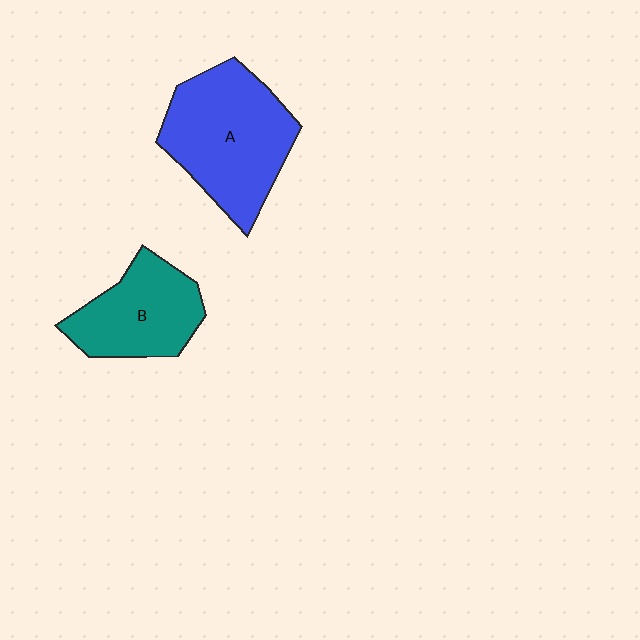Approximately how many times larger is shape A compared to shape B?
Approximately 1.4 times.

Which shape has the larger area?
Shape A (blue).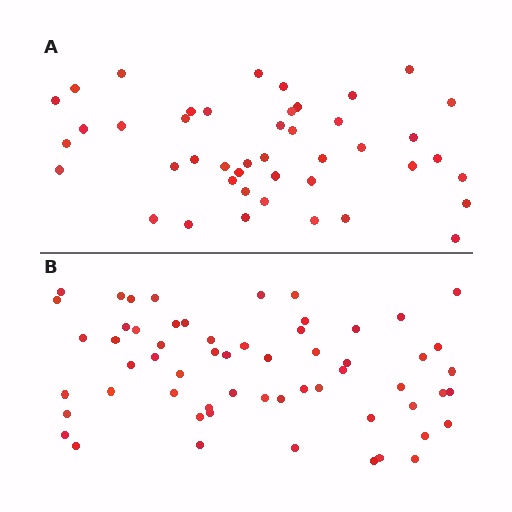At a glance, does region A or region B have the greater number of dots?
Region B (the bottom region) has more dots.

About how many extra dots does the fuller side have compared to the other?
Region B has approximately 15 more dots than region A.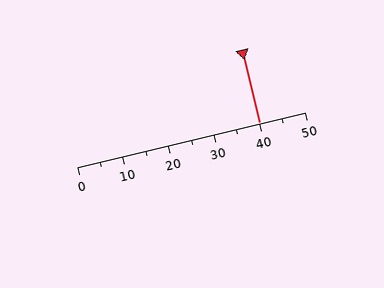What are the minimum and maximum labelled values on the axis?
The axis runs from 0 to 50.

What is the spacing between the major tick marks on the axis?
The major ticks are spaced 10 apart.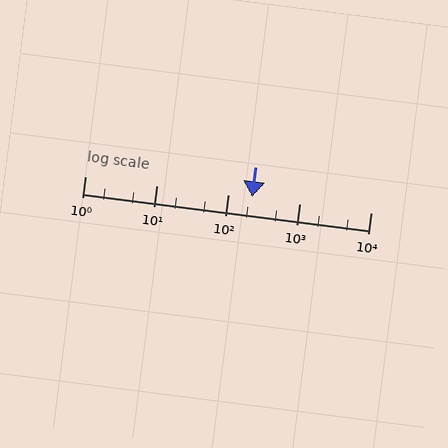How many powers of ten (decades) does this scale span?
The scale spans 4 decades, from 1 to 10000.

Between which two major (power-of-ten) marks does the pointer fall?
The pointer is between 100 and 1000.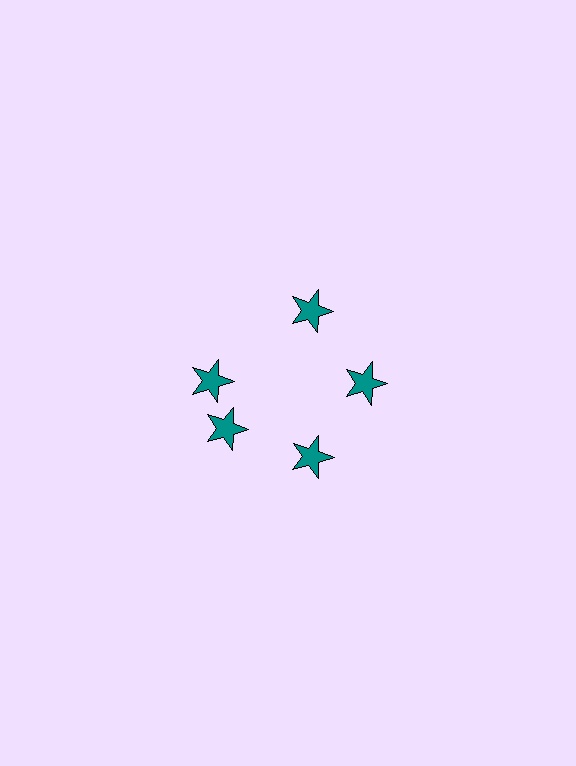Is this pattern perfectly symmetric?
No. The 5 teal stars are arranged in a ring, but one element near the 10 o'clock position is rotated out of alignment along the ring, breaking the 5-fold rotational symmetry.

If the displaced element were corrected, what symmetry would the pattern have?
It would have 5-fold rotational symmetry — the pattern would map onto itself every 72 degrees.